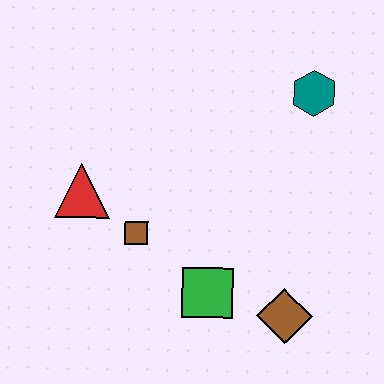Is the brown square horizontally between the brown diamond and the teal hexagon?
No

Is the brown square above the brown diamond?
Yes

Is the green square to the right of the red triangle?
Yes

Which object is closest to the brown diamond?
The green square is closest to the brown diamond.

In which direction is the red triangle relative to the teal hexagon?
The red triangle is to the left of the teal hexagon.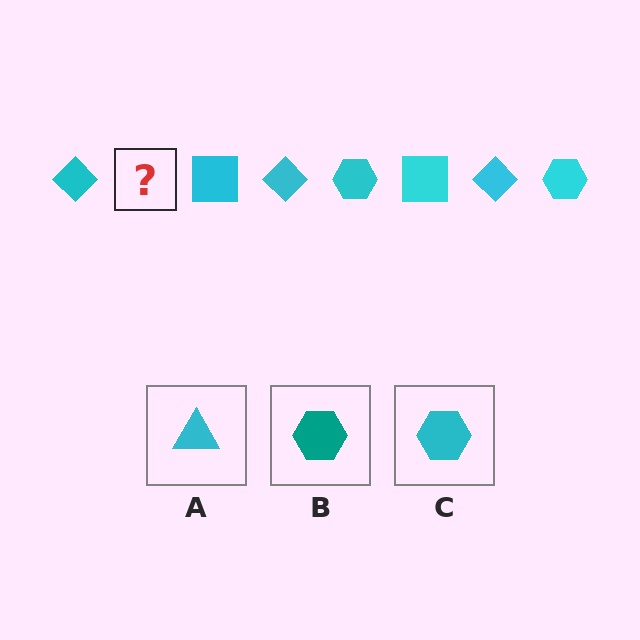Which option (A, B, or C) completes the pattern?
C.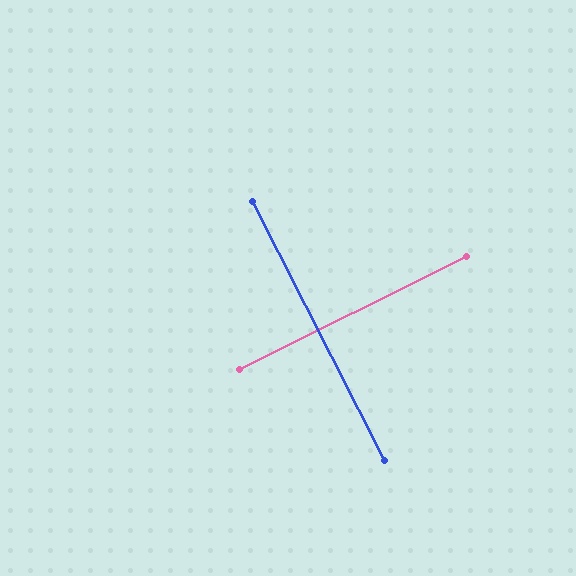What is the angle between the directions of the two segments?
Approximately 90 degrees.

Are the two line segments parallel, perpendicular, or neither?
Perpendicular — they meet at approximately 90°.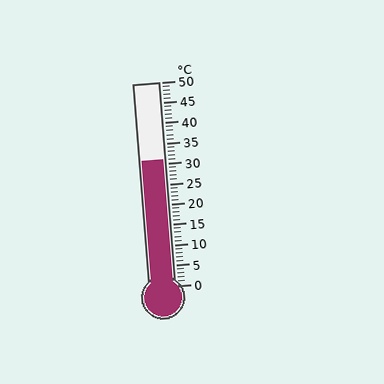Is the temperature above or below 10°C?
The temperature is above 10°C.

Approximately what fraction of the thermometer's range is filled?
The thermometer is filled to approximately 60% of its range.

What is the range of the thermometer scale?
The thermometer scale ranges from 0°C to 50°C.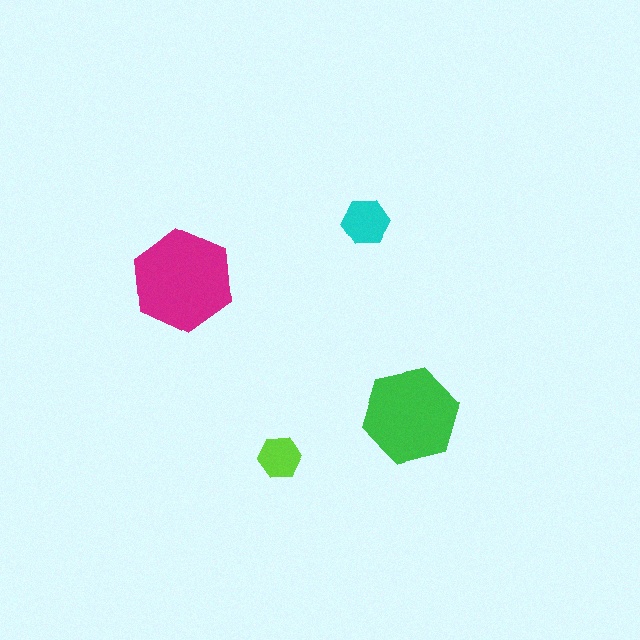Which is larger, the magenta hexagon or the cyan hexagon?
The magenta one.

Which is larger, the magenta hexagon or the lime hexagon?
The magenta one.